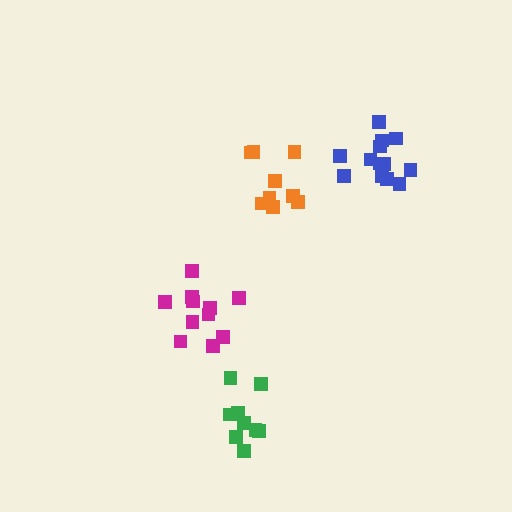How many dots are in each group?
Group 1: 9 dots, Group 2: 11 dots, Group 3: 13 dots, Group 4: 9 dots (42 total).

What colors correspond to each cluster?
The clusters are colored: green, magenta, blue, orange.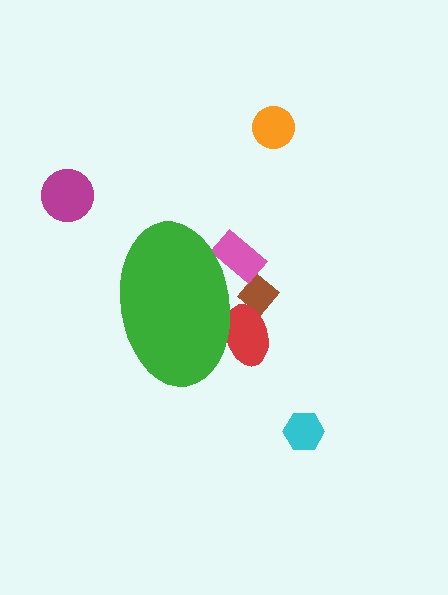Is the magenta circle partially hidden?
No, the magenta circle is fully visible.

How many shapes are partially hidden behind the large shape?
3 shapes are partially hidden.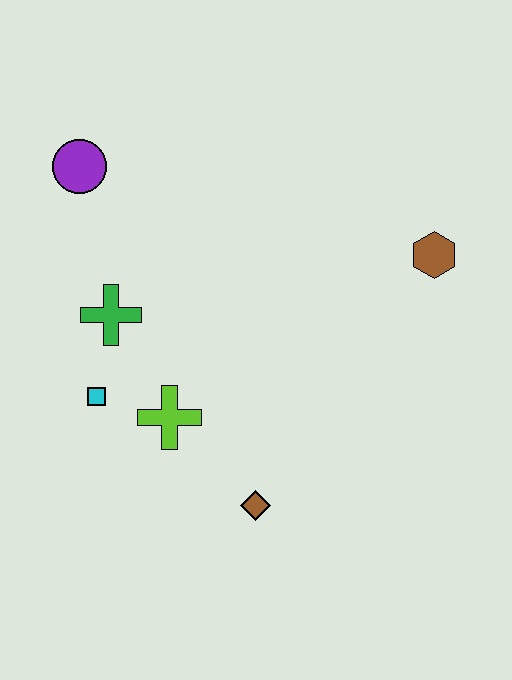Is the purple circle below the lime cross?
No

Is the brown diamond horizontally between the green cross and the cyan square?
No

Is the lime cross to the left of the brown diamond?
Yes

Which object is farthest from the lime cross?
The brown hexagon is farthest from the lime cross.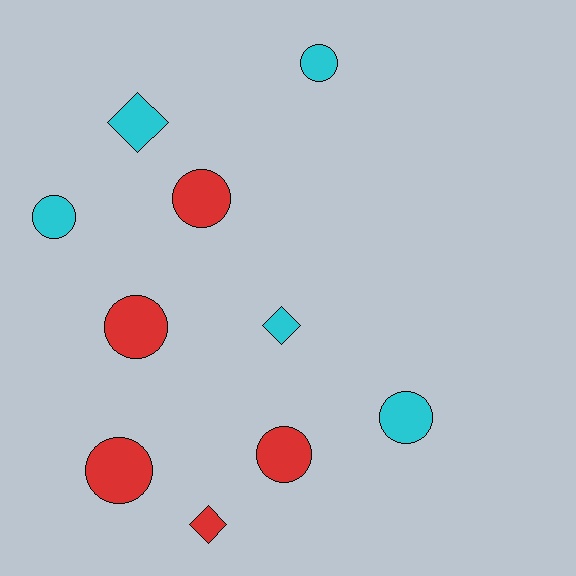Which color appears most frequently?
Red, with 5 objects.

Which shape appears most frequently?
Circle, with 7 objects.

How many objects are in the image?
There are 10 objects.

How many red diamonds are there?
There is 1 red diamond.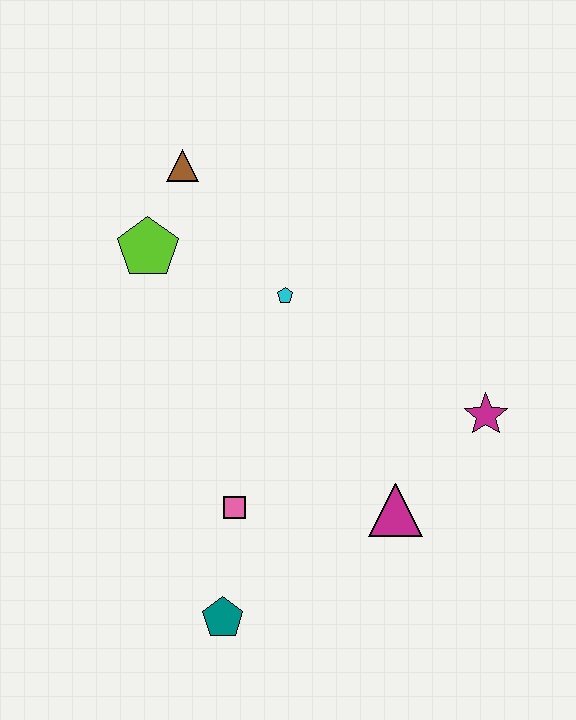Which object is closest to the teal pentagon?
The pink square is closest to the teal pentagon.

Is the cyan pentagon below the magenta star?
No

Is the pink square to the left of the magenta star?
Yes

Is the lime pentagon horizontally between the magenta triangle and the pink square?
No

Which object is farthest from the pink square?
The brown triangle is farthest from the pink square.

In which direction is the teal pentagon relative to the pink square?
The teal pentagon is below the pink square.